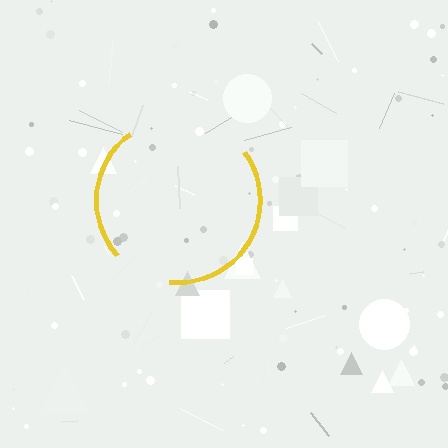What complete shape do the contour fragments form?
The contour fragments form a circle.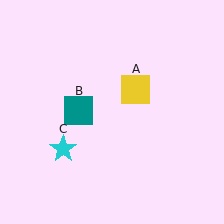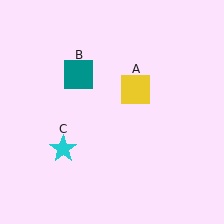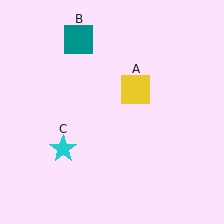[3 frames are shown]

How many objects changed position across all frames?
1 object changed position: teal square (object B).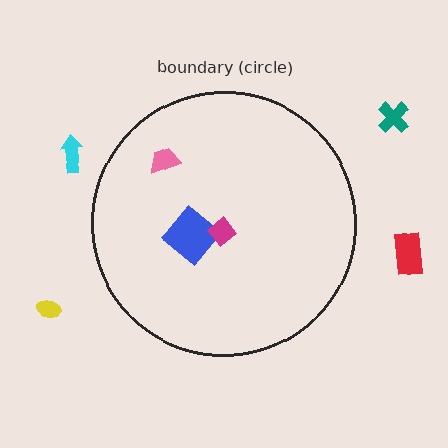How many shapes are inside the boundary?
3 inside, 4 outside.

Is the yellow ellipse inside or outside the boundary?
Outside.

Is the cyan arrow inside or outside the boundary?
Outside.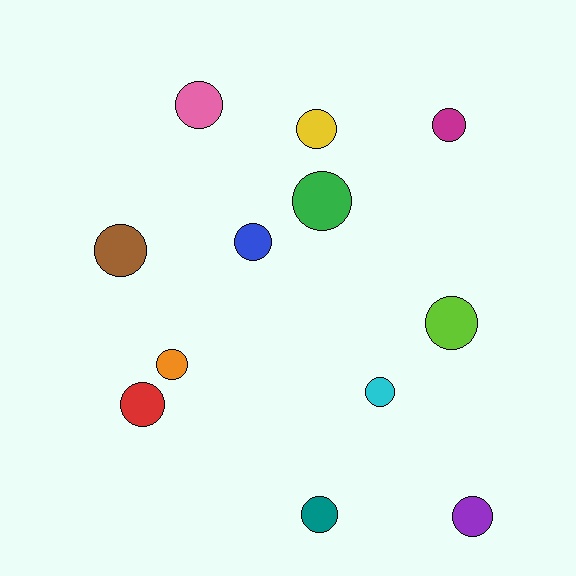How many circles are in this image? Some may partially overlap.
There are 12 circles.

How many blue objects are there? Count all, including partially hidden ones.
There is 1 blue object.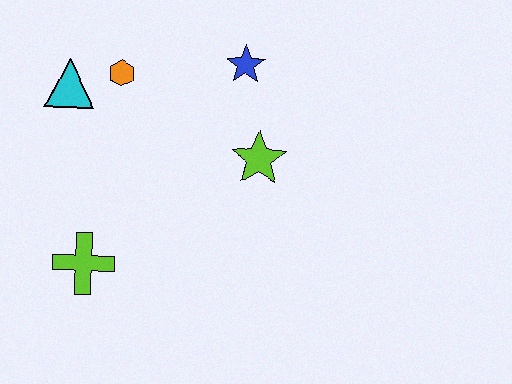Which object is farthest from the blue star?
The lime cross is farthest from the blue star.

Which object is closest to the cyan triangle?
The orange hexagon is closest to the cyan triangle.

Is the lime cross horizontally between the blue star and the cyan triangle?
Yes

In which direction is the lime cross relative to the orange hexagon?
The lime cross is below the orange hexagon.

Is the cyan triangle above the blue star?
No